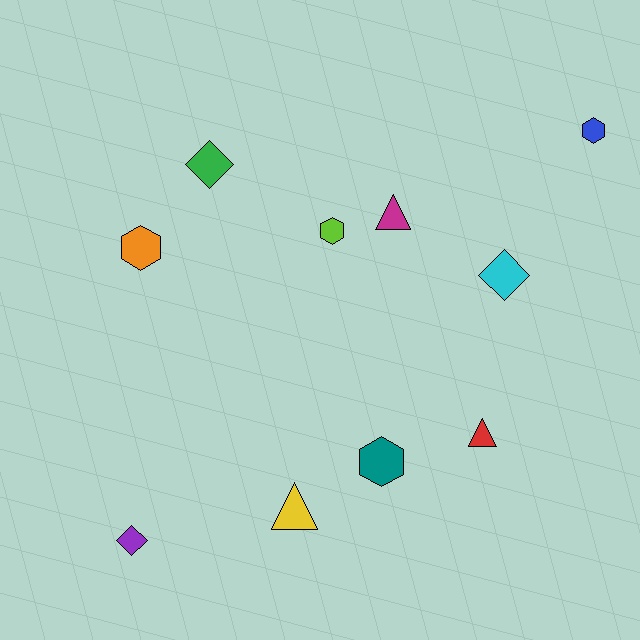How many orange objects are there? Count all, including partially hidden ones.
There is 1 orange object.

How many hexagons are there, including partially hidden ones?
There are 4 hexagons.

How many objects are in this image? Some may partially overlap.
There are 10 objects.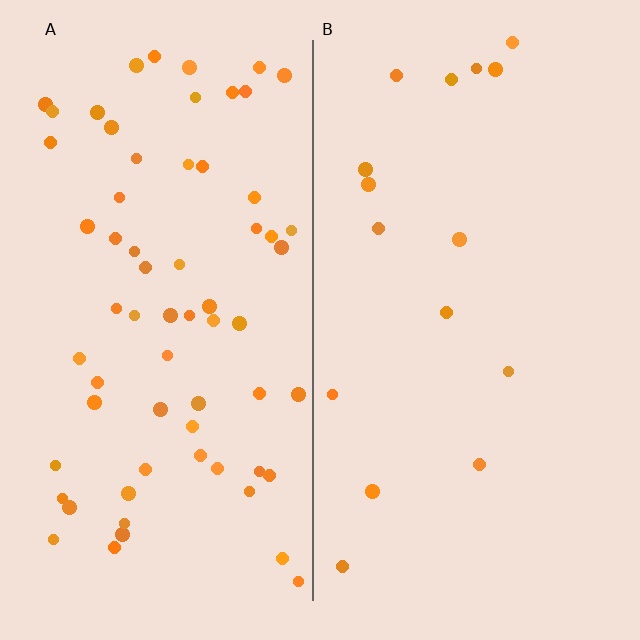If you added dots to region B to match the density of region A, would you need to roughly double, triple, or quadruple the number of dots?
Approximately quadruple.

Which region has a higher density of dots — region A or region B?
A (the left).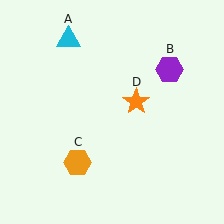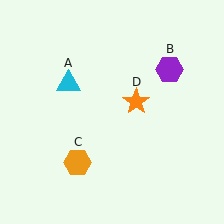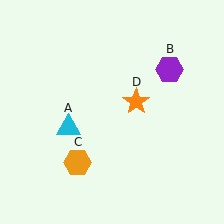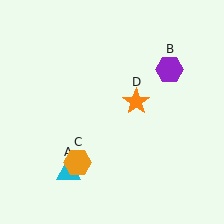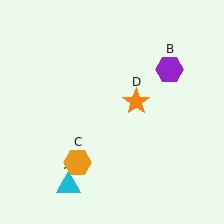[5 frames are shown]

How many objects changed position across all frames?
1 object changed position: cyan triangle (object A).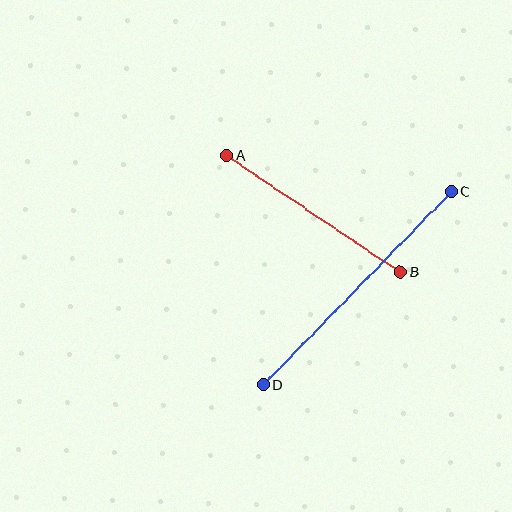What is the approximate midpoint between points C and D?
The midpoint is at approximately (357, 288) pixels.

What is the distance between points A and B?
The distance is approximately 209 pixels.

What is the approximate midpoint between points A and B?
The midpoint is at approximately (314, 214) pixels.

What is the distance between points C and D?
The distance is approximately 270 pixels.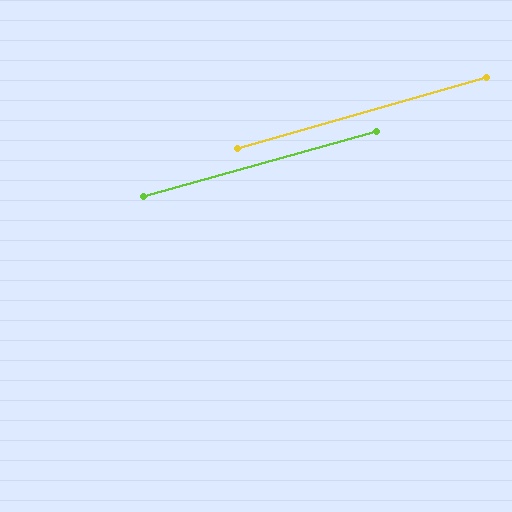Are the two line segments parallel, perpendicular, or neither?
Parallel — their directions differ by only 0.4°.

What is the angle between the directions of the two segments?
Approximately 0 degrees.